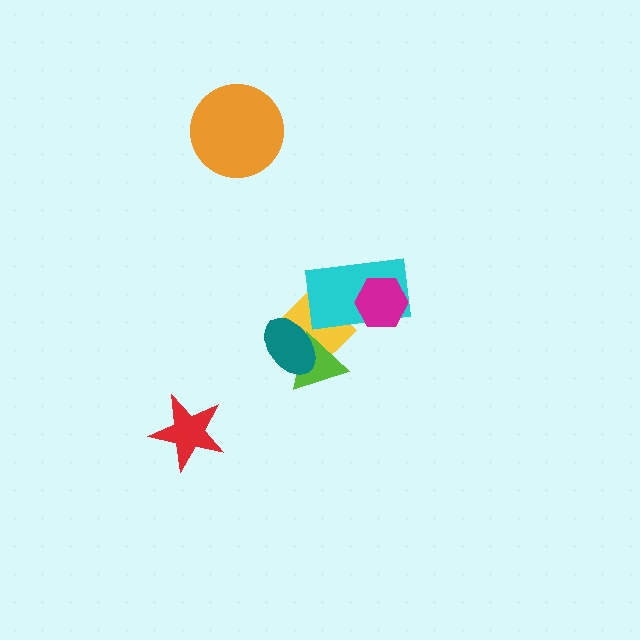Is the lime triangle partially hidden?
Yes, it is partially covered by another shape.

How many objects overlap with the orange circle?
0 objects overlap with the orange circle.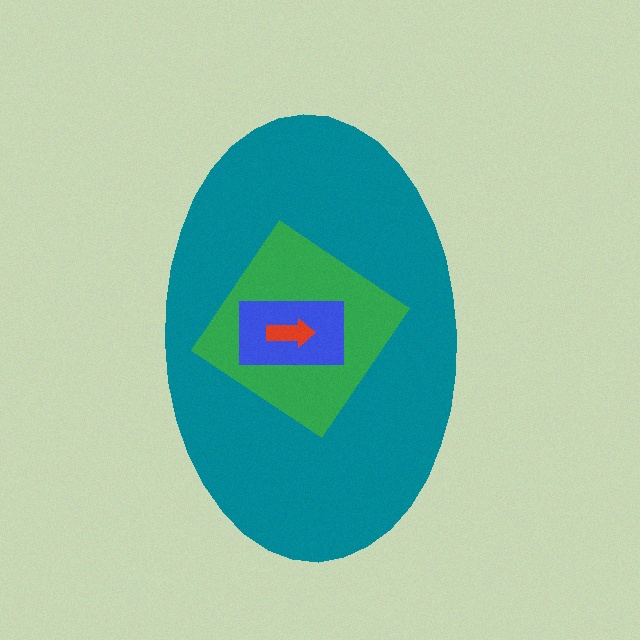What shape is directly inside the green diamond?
The blue rectangle.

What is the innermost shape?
The red arrow.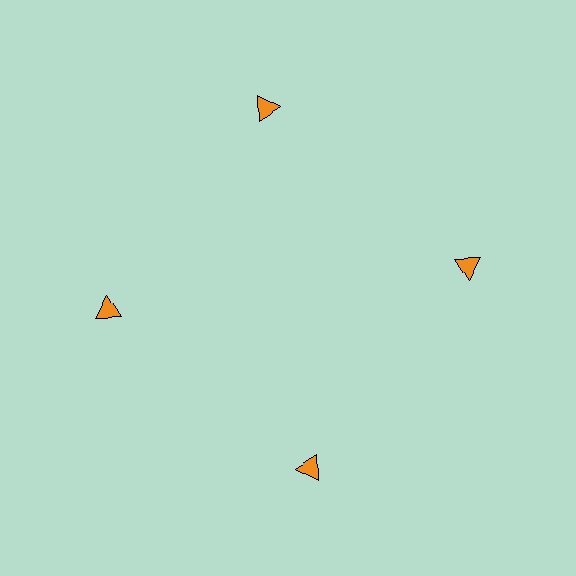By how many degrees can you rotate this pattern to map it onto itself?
The pattern maps onto itself every 90 degrees of rotation.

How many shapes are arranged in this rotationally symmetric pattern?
There are 4 shapes, arranged in 4 groups of 1.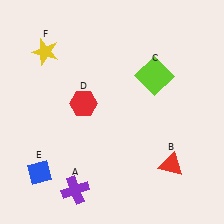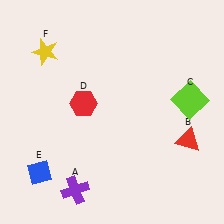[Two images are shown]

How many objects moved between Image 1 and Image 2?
2 objects moved between the two images.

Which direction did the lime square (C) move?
The lime square (C) moved right.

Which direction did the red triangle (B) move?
The red triangle (B) moved up.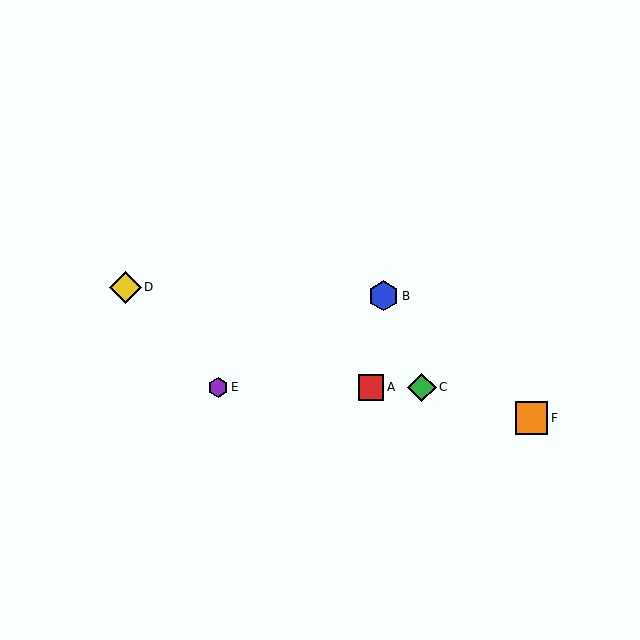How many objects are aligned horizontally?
3 objects (A, C, E) are aligned horizontally.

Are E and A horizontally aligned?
Yes, both are at y≈387.